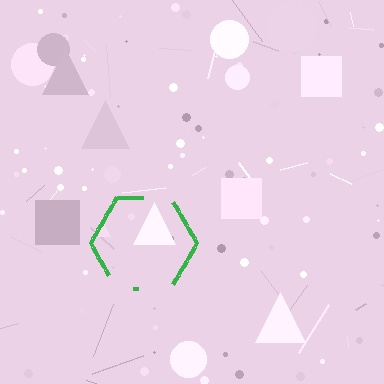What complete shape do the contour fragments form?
The contour fragments form a hexagon.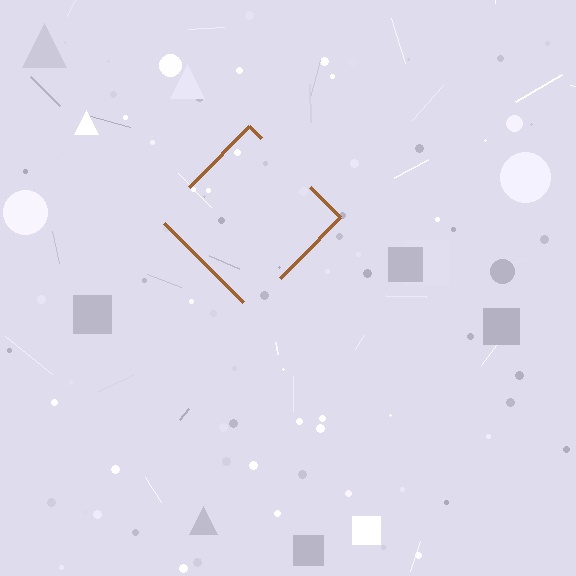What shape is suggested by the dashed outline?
The dashed outline suggests a diamond.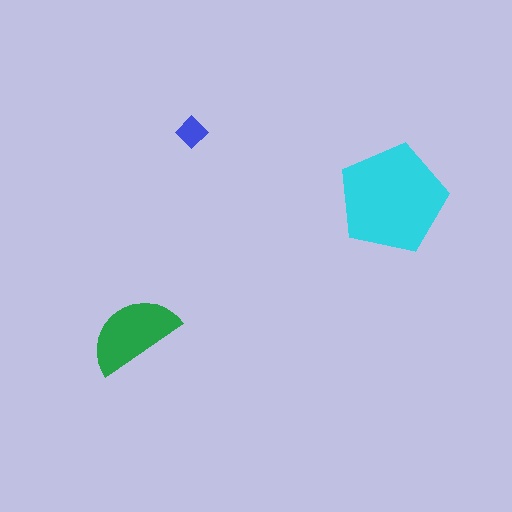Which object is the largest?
The cyan pentagon.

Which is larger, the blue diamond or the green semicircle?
The green semicircle.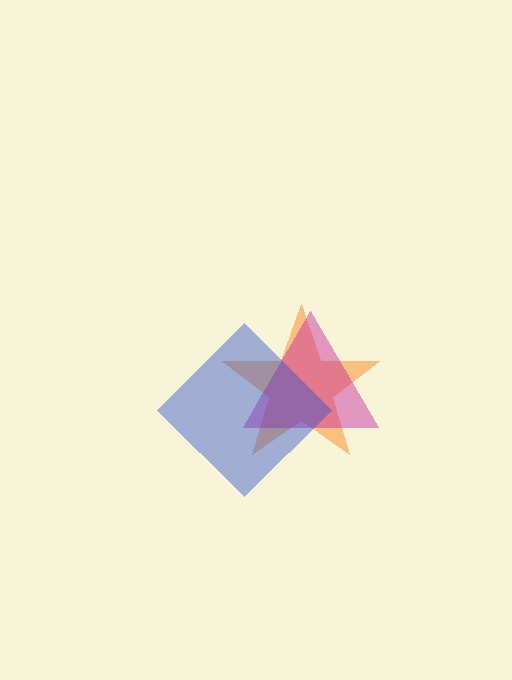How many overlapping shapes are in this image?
There are 3 overlapping shapes in the image.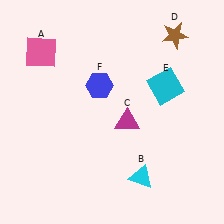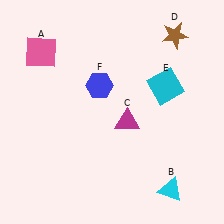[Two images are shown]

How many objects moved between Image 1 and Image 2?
1 object moved between the two images.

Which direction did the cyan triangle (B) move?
The cyan triangle (B) moved right.